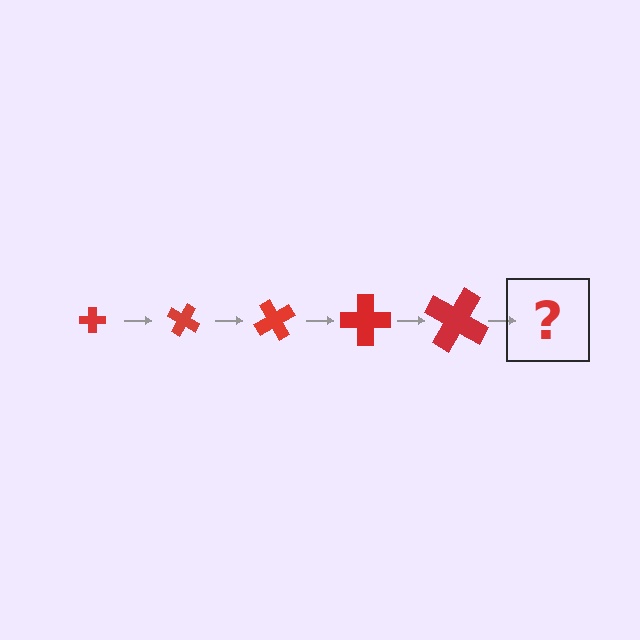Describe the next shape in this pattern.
It should be a cross, larger than the previous one and rotated 150 degrees from the start.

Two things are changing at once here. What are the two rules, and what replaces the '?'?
The two rules are that the cross grows larger each step and it rotates 30 degrees each step. The '?' should be a cross, larger than the previous one and rotated 150 degrees from the start.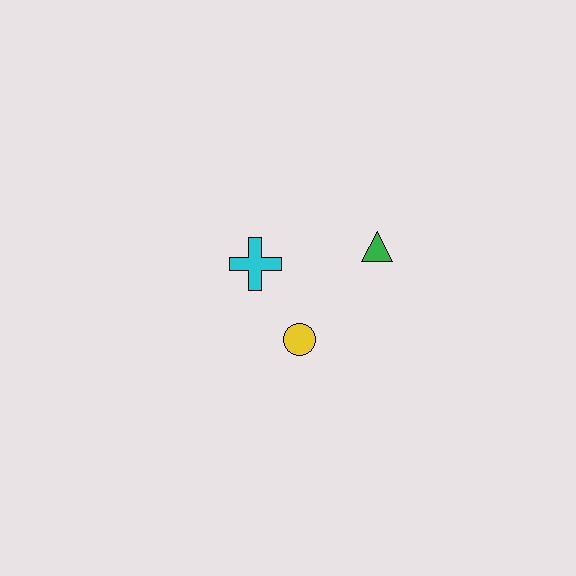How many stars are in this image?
There are no stars.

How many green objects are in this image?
There is 1 green object.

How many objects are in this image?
There are 3 objects.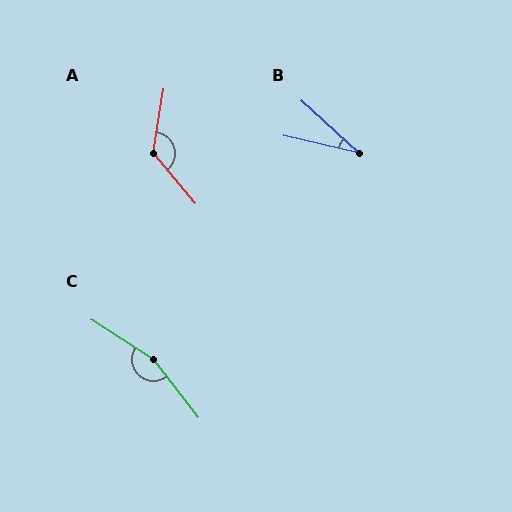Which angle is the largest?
C, at approximately 161 degrees.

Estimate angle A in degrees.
Approximately 131 degrees.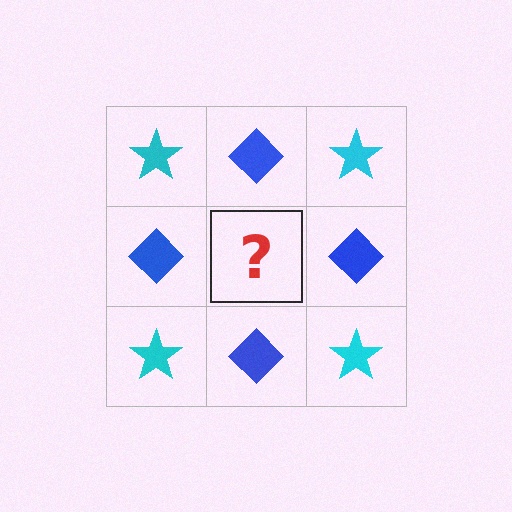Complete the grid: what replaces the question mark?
The question mark should be replaced with a cyan star.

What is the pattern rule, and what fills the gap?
The rule is that it alternates cyan star and blue diamond in a checkerboard pattern. The gap should be filled with a cyan star.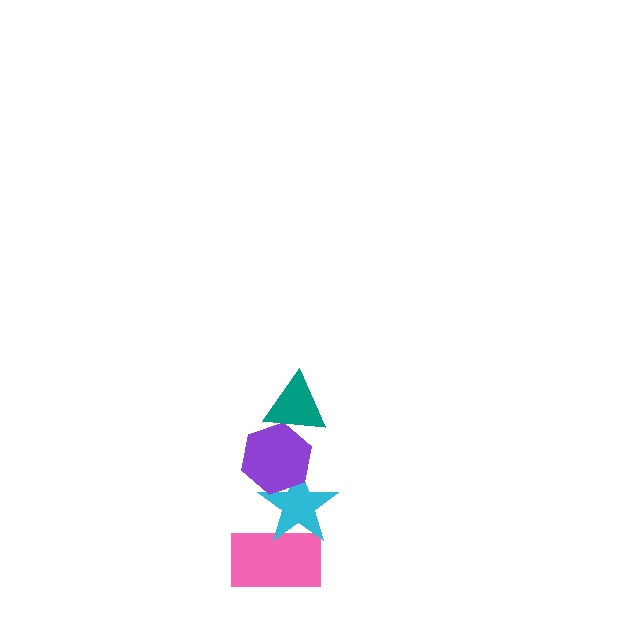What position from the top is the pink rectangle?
The pink rectangle is 4th from the top.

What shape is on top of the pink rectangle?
The cyan star is on top of the pink rectangle.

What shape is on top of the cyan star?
The purple hexagon is on top of the cyan star.